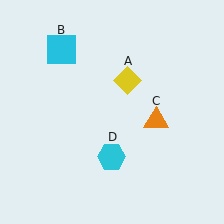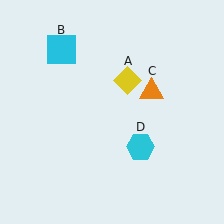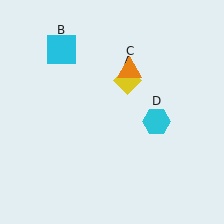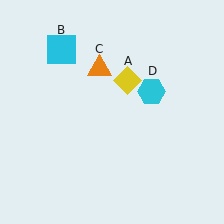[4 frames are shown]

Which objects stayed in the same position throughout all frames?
Yellow diamond (object A) and cyan square (object B) remained stationary.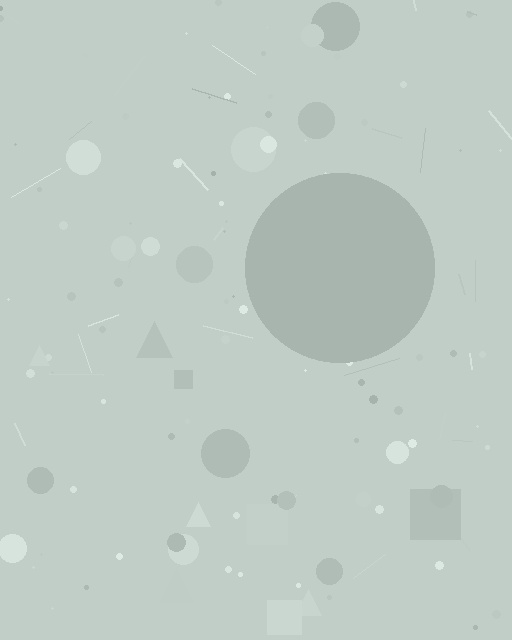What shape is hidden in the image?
A circle is hidden in the image.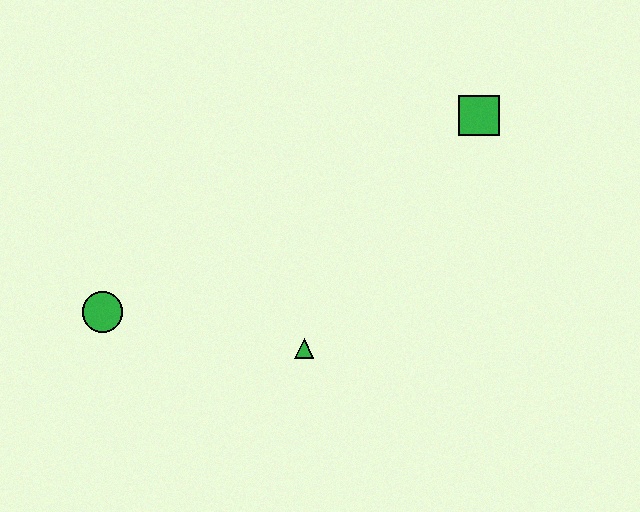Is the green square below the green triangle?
No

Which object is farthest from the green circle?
The green square is farthest from the green circle.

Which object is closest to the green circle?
The green triangle is closest to the green circle.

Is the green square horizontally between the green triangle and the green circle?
No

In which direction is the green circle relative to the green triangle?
The green circle is to the left of the green triangle.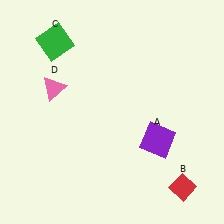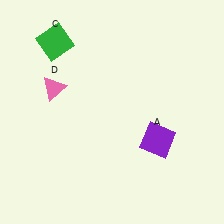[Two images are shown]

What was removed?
The red diamond (B) was removed in Image 2.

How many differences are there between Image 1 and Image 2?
There is 1 difference between the two images.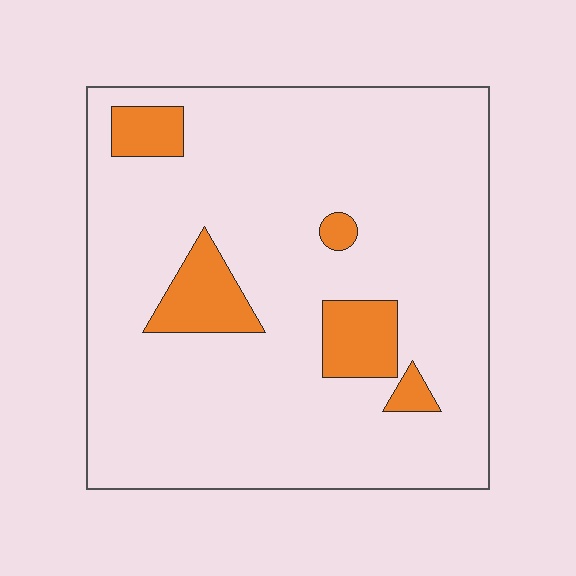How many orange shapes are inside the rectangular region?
5.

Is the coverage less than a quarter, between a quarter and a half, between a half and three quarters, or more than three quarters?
Less than a quarter.